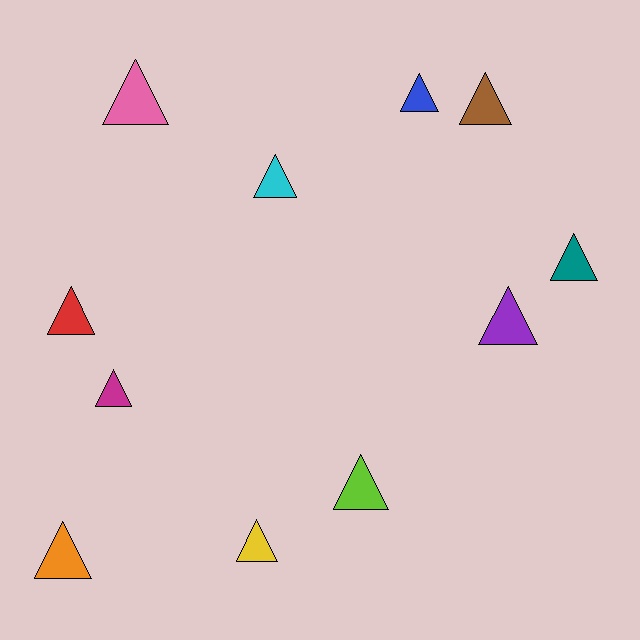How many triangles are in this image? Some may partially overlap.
There are 11 triangles.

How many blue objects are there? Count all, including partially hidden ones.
There is 1 blue object.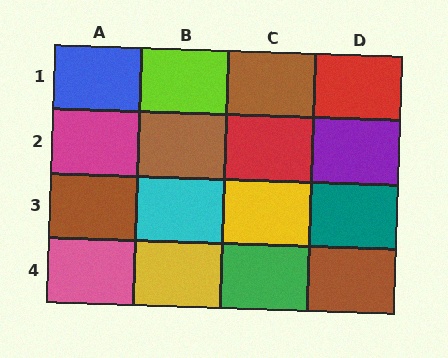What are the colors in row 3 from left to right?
Brown, cyan, yellow, teal.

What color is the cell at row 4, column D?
Brown.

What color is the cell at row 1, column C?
Brown.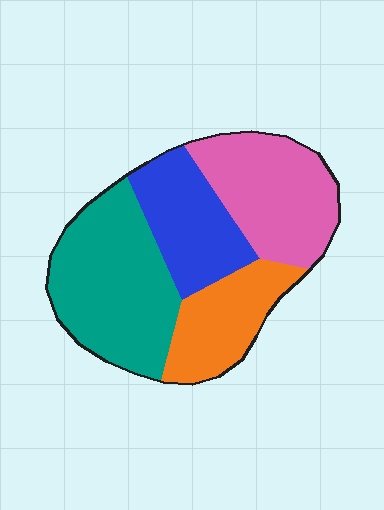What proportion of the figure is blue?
Blue takes up between a sixth and a third of the figure.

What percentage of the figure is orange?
Orange takes up less than a quarter of the figure.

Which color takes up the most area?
Teal, at roughly 35%.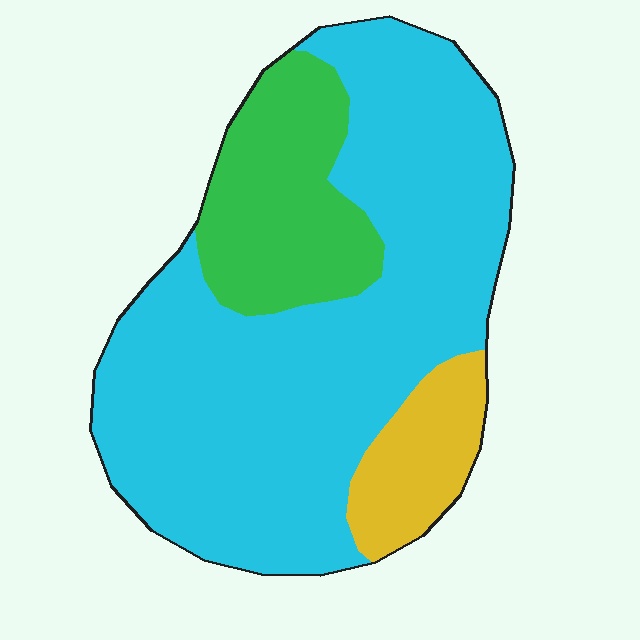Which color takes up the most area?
Cyan, at roughly 70%.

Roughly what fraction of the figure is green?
Green covers around 20% of the figure.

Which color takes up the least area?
Yellow, at roughly 10%.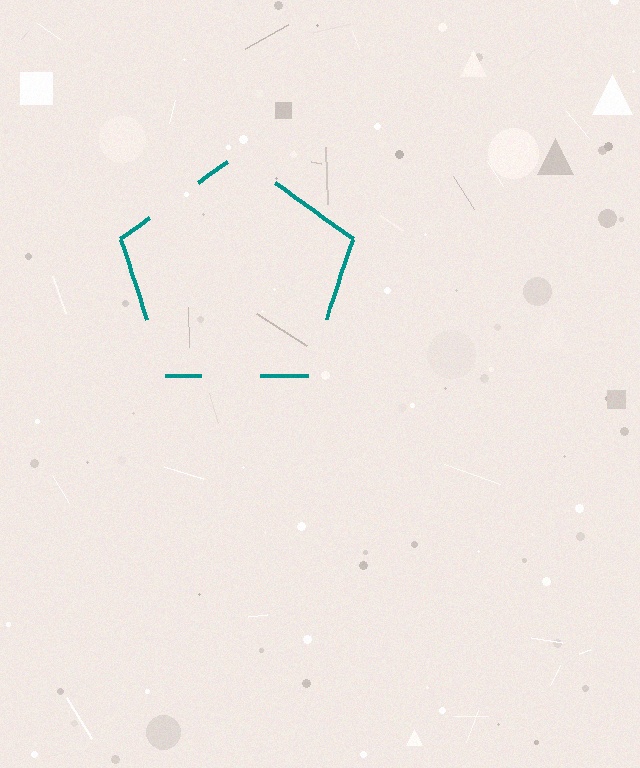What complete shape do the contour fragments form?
The contour fragments form a pentagon.